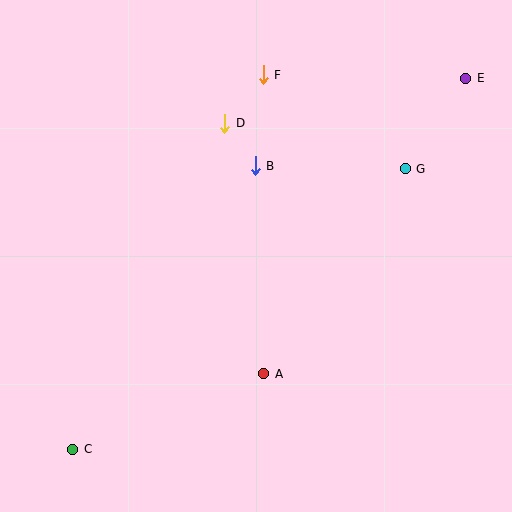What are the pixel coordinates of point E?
Point E is at (466, 78).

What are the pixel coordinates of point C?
Point C is at (73, 449).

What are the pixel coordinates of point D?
Point D is at (225, 123).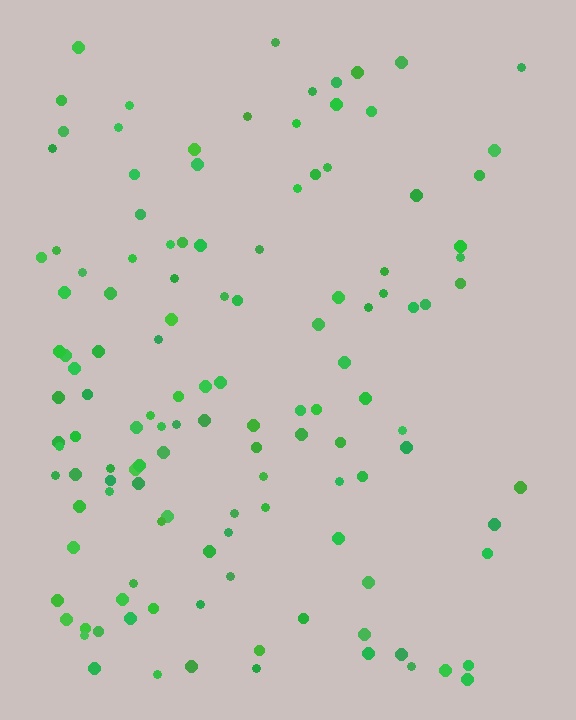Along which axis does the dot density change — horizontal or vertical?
Horizontal.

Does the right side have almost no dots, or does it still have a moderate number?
Still a moderate number, just noticeably fewer than the left.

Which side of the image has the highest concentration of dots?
The left.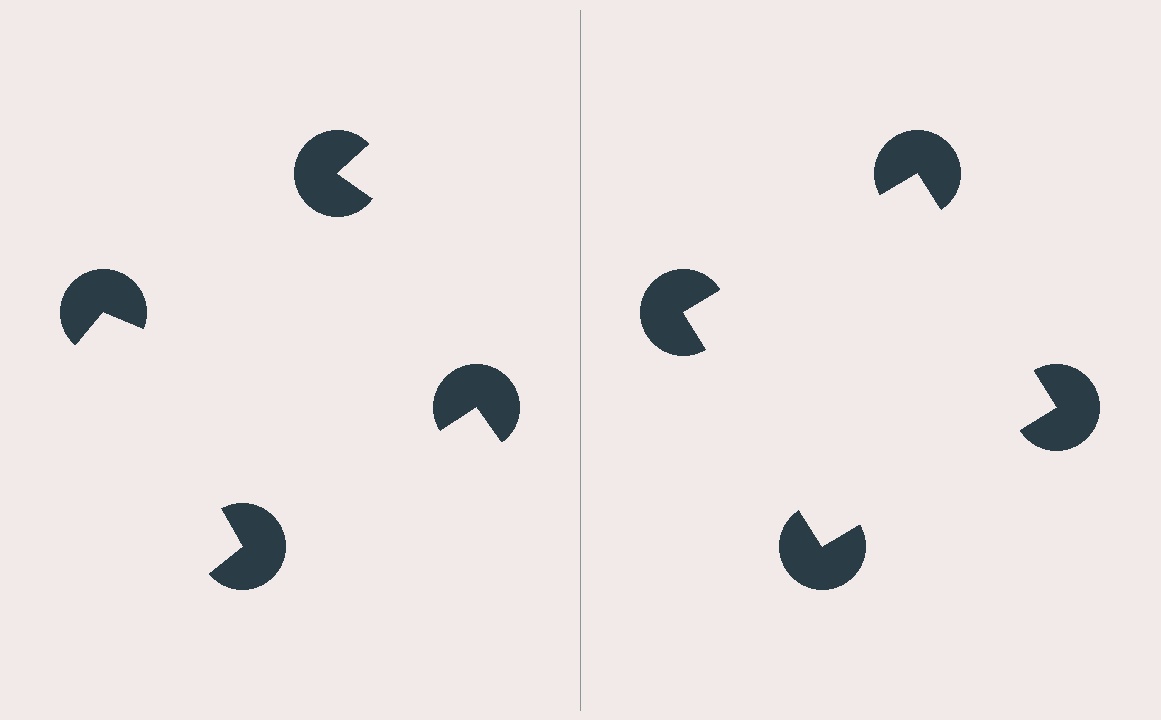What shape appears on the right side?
An illusory square.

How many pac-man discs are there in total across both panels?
8 — 4 on each side.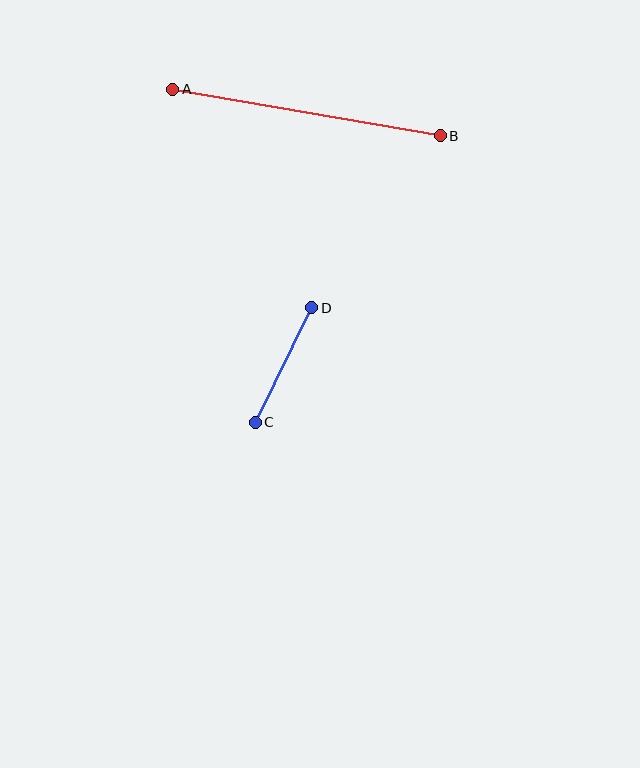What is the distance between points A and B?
The distance is approximately 272 pixels.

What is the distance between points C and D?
The distance is approximately 128 pixels.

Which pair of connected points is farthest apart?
Points A and B are farthest apart.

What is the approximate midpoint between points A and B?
The midpoint is at approximately (306, 112) pixels.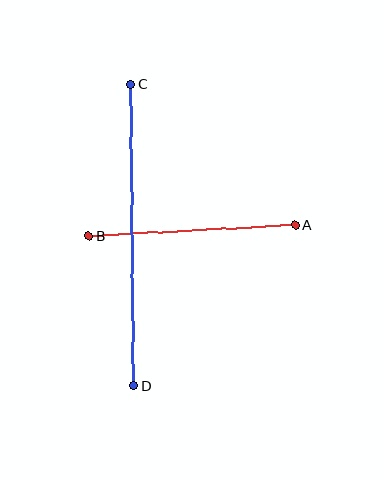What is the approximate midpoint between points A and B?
The midpoint is at approximately (192, 230) pixels.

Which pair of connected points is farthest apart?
Points C and D are farthest apart.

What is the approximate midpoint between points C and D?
The midpoint is at approximately (132, 235) pixels.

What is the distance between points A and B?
The distance is approximately 207 pixels.